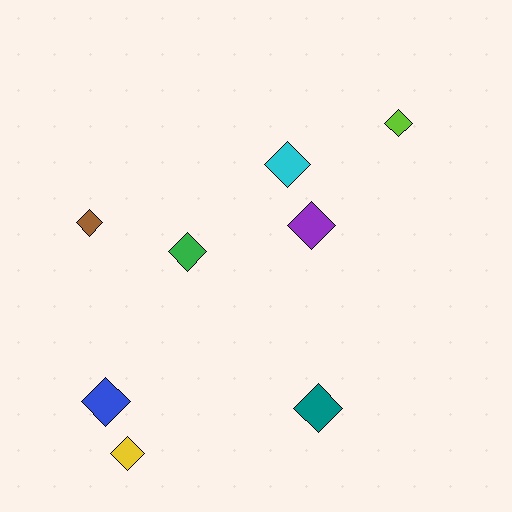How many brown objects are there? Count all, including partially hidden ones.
There is 1 brown object.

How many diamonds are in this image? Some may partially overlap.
There are 8 diamonds.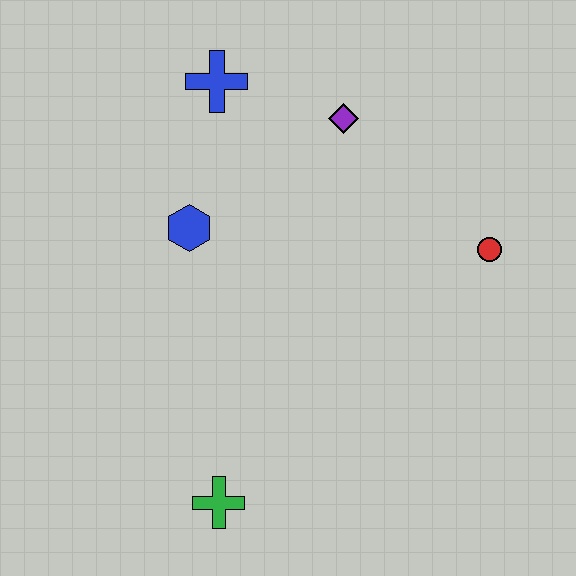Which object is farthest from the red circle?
The green cross is farthest from the red circle.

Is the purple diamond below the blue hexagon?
No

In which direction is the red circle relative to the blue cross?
The red circle is to the right of the blue cross.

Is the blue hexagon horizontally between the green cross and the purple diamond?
No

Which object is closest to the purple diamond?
The blue cross is closest to the purple diamond.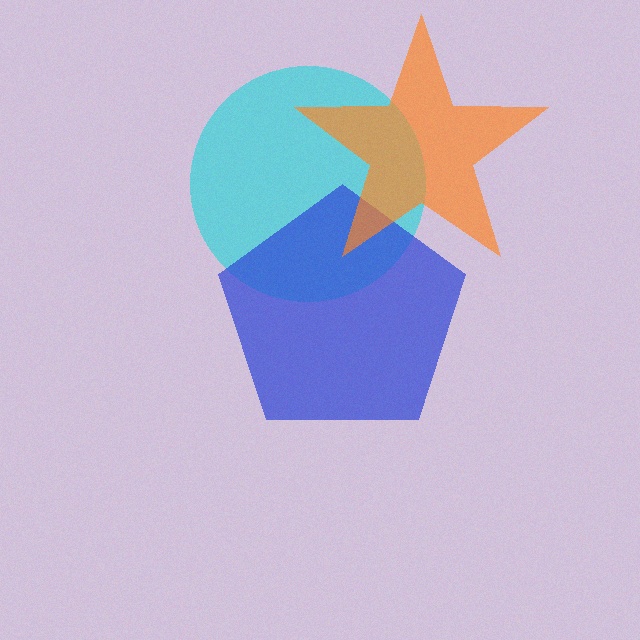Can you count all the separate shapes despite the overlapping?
Yes, there are 3 separate shapes.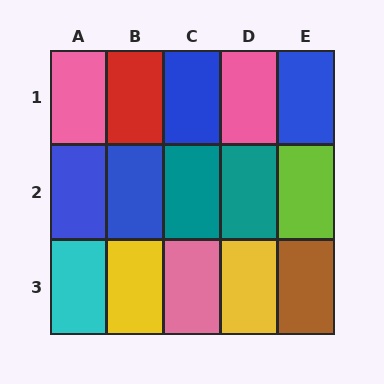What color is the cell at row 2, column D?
Teal.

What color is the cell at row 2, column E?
Lime.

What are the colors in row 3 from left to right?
Cyan, yellow, pink, yellow, brown.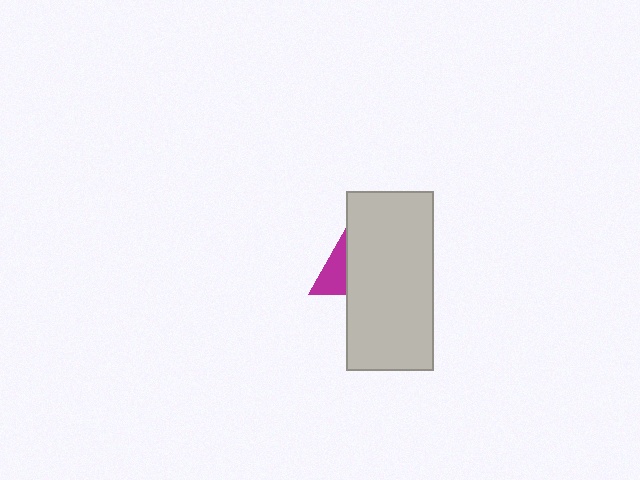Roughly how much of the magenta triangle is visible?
A small part of it is visible (roughly 31%).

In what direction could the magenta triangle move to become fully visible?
The magenta triangle could move left. That would shift it out from behind the light gray rectangle entirely.